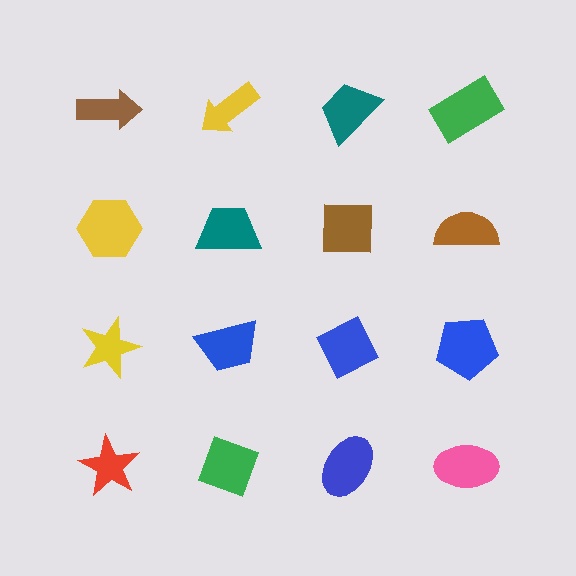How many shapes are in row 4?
4 shapes.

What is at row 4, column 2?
A green diamond.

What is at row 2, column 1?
A yellow hexagon.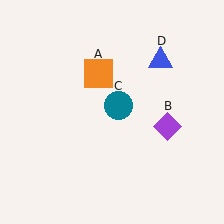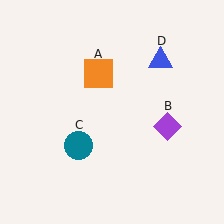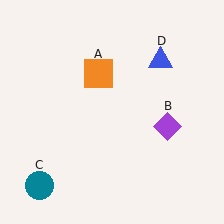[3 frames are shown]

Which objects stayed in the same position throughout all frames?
Orange square (object A) and purple diamond (object B) and blue triangle (object D) remained stationary.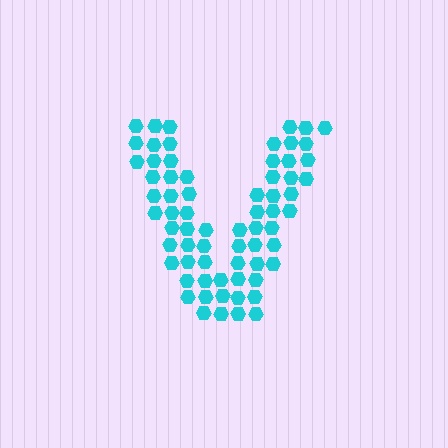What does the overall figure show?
The overall figure shows the letter V.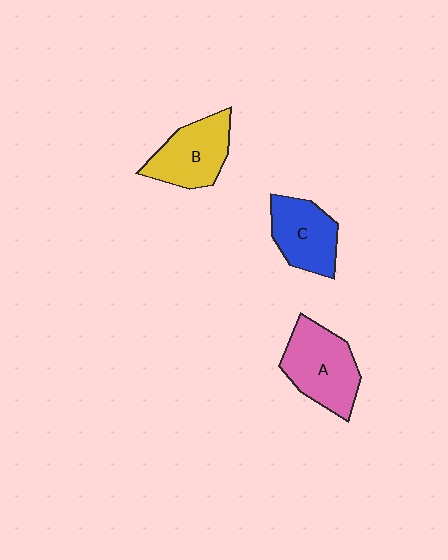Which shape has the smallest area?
Shape C (blue).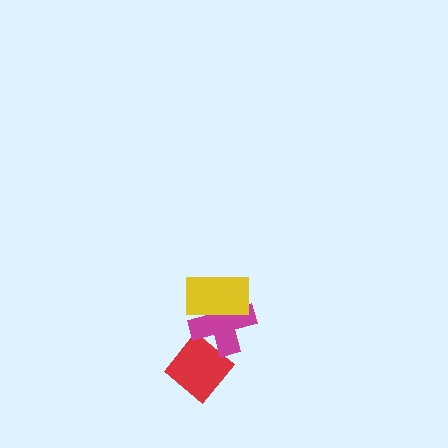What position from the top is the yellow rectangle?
The yellow rectangle is 1st from the top.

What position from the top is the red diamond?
The red diamond is 3rd from the top.